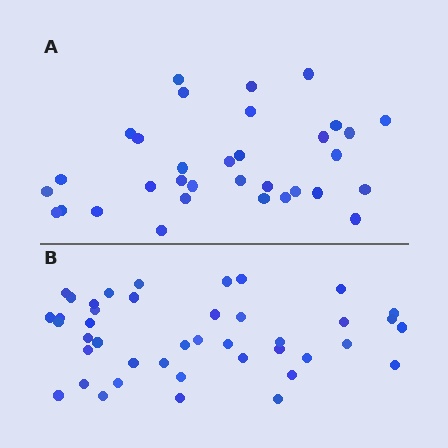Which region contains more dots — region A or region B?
Region B (the bottom region) has more dots.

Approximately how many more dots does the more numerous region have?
Region B has roughly 8 or so more dots than region A.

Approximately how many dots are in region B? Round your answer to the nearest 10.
About 40 dots. (The exact count is 42, which rounds to 40.)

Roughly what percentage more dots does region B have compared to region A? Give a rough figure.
About 25% more.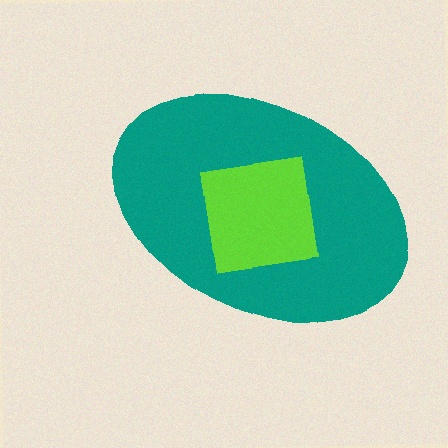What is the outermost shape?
The teal ellipse.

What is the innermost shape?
The lime square.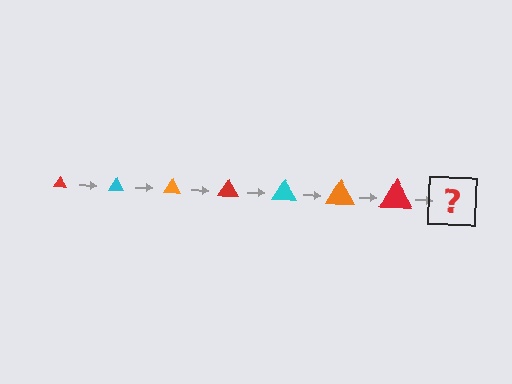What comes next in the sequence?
The next element should be a cyan triangle, larger than the previous one.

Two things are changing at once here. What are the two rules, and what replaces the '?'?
The two rules are that the triangle grows larger each step and the color cycles through red, cyan, and orange. The '?' should be a cyan triangle, larger than the previous one.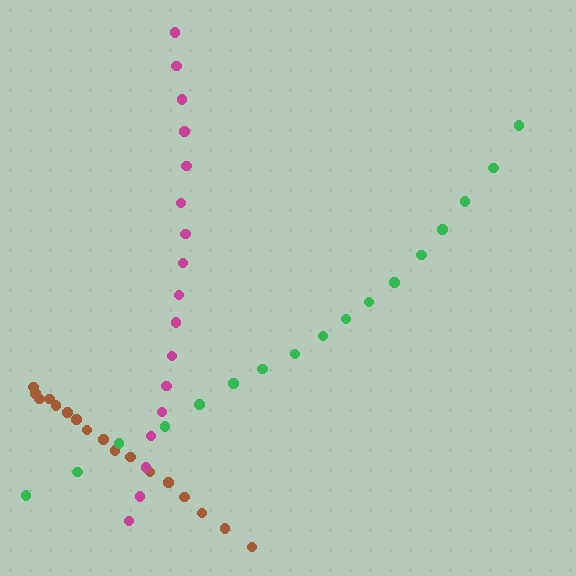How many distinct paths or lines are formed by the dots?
There are 3 distinct paths.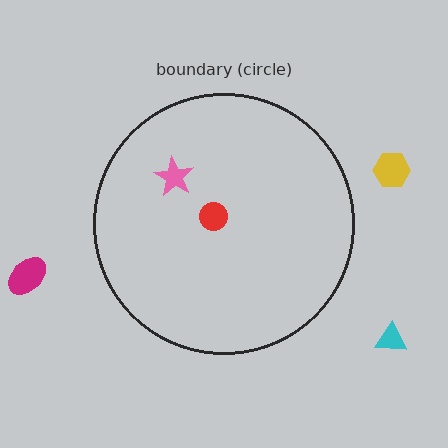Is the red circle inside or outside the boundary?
Inside.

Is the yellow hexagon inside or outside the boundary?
Outside.